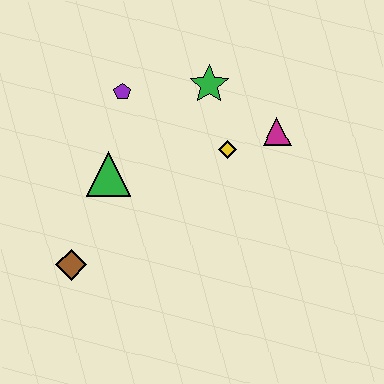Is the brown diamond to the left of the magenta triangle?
Yes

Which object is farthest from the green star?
The brown diamond is farthest from the green star.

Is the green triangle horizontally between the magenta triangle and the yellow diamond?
No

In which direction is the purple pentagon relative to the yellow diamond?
The purple pentagon is to the left of the yellow diamond.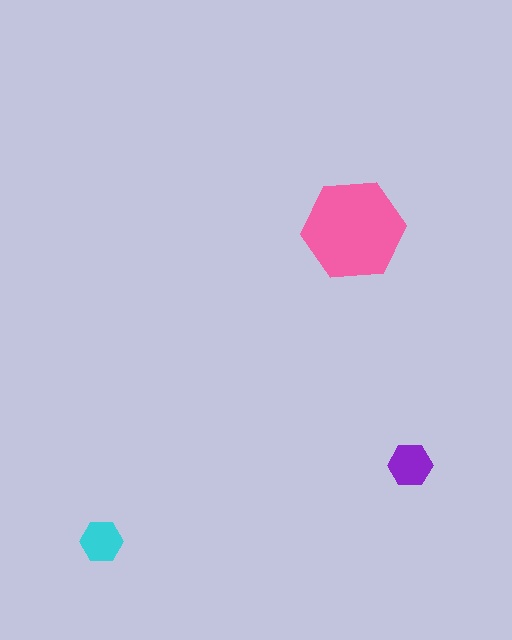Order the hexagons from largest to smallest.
the pink one, the purple one, the cyan one.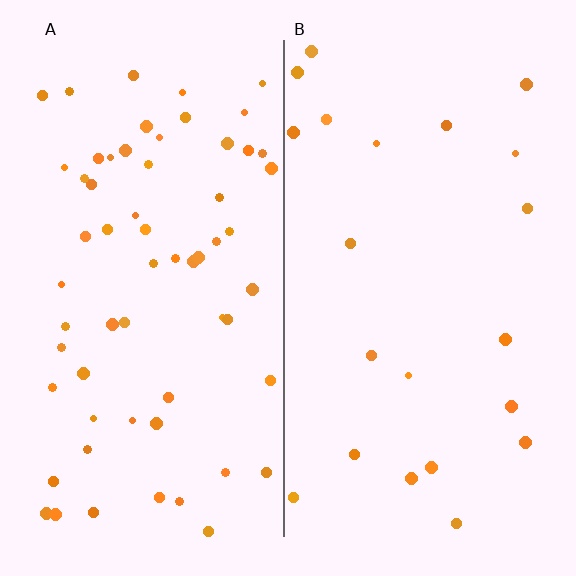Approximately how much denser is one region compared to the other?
Approximately 3.0× — region A over region B.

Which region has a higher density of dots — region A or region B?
A (the left).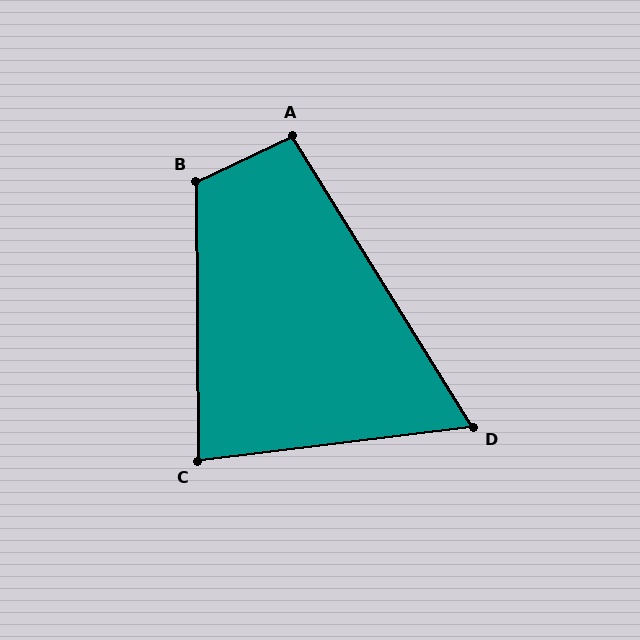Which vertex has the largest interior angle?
B, at approximately 115 degrees.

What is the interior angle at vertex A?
Approximately 97 degrees (obtuse).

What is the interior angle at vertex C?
Approximately 83 degrees (acute).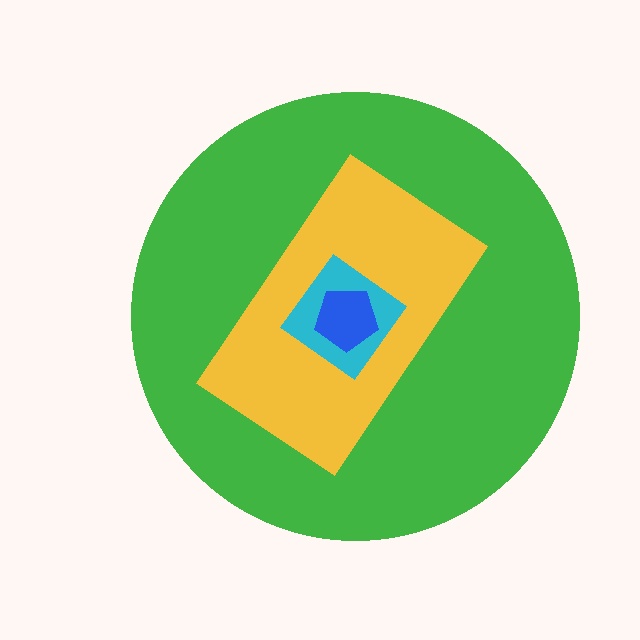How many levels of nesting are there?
4.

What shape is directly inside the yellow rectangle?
The cyan diamond.